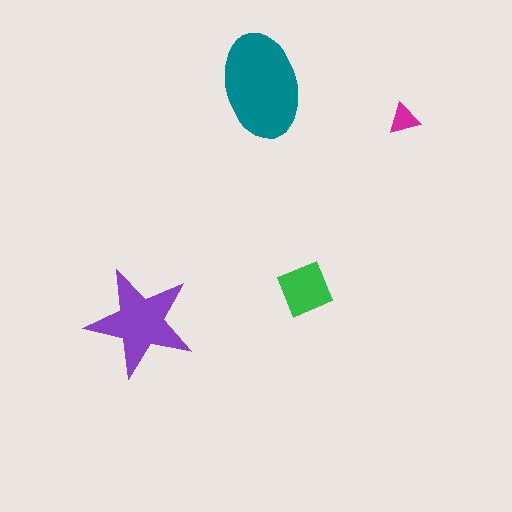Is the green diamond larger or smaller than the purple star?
Smaller.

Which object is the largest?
The teal ellipse.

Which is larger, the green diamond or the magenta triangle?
The green diamond.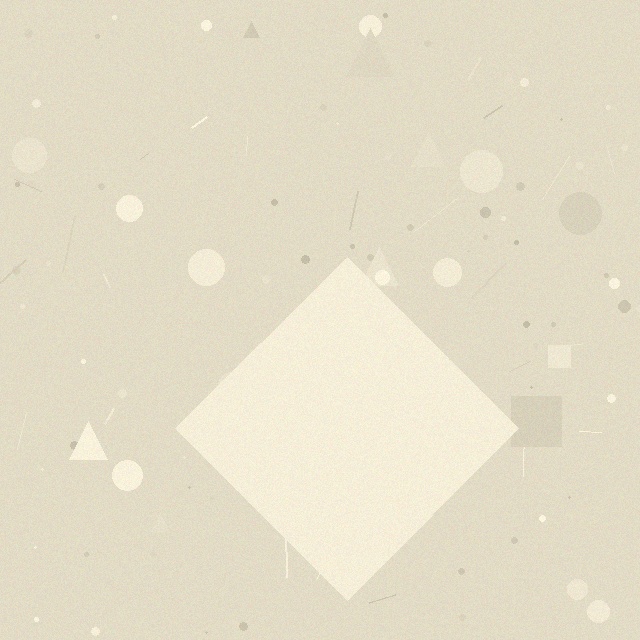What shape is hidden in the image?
A diamond is hidden in the image.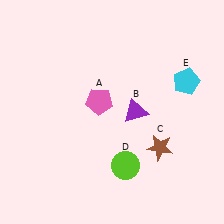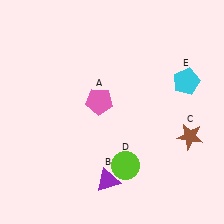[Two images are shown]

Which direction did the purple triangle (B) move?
The purple triangle (B) moved down.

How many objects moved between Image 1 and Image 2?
2 objects moved between the two images.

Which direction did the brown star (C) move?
The brown star (C) moved right.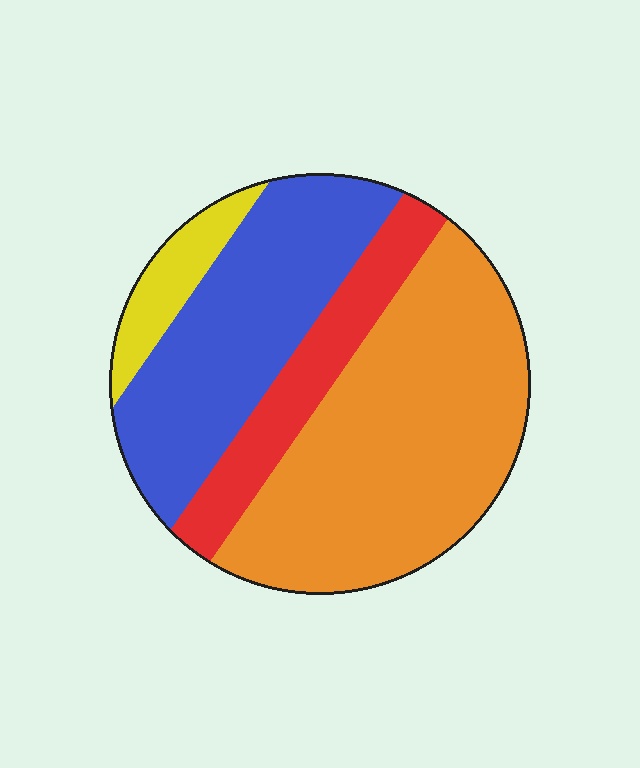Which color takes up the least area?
Yellow, at roughly 5%.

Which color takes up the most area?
Orange, at roughly 45%.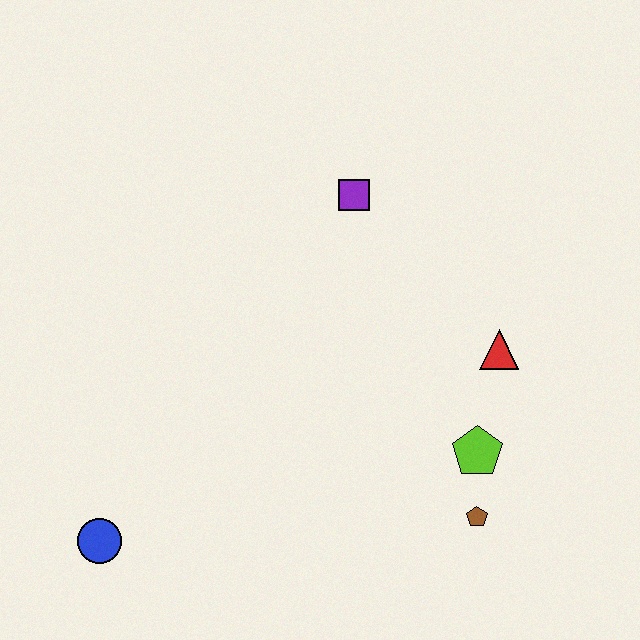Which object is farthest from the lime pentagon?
The blue circle is farthest from the lime pentagon.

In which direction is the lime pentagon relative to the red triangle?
The lime pentagon is below the red triangle.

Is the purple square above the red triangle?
Yes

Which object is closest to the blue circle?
The brown pentagon is closest to the blue circle.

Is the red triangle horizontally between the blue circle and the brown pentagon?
No